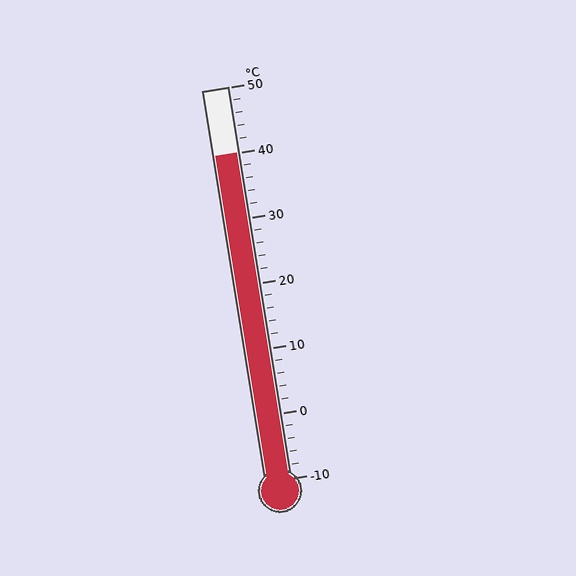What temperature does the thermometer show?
The thermometer shows approximately 40°C.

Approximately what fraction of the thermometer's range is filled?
The thermometer is filled to approximately 85% of its range.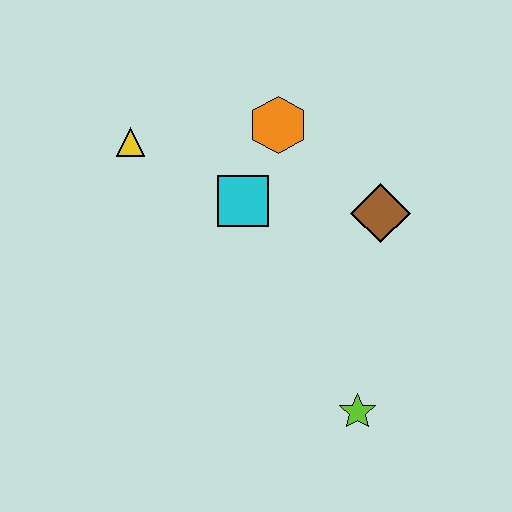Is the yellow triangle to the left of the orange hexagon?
Yes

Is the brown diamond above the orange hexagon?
No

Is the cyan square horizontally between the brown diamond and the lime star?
No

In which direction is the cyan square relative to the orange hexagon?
The cyan square is below the orange hexagon.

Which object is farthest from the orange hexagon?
The lime star is farthest from the orange hexagon.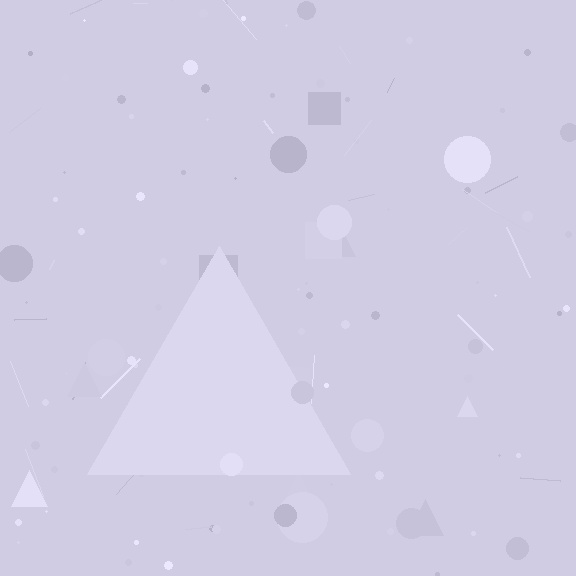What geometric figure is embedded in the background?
A triangle is embedded in the background.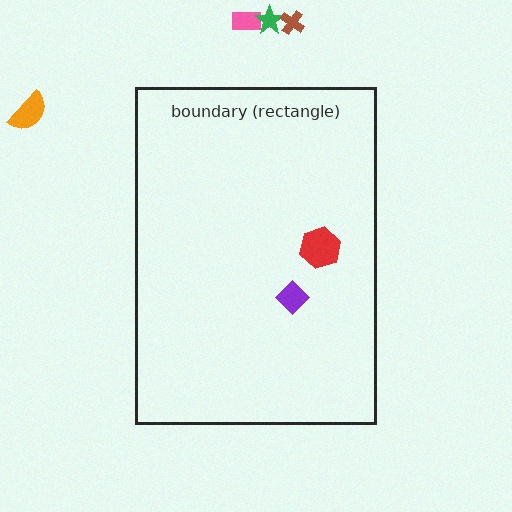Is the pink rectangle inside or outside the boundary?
Outside.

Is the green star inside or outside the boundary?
Outside.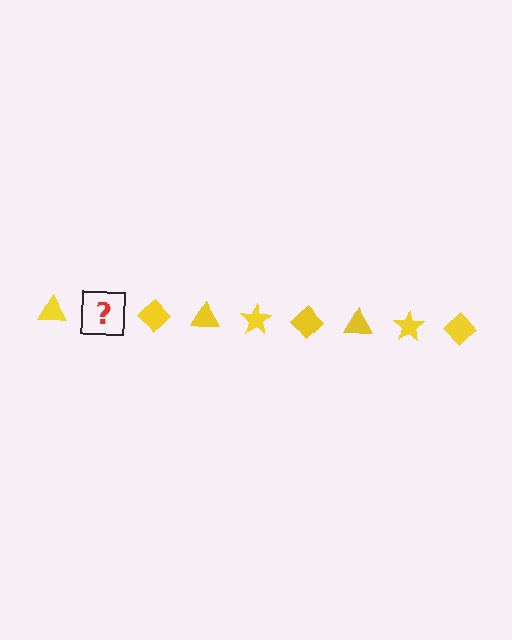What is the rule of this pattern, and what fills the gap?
The rule is that the pattern cycles through triangle, star, diamond shapes in yellow. The gap should be filled with a yellow star.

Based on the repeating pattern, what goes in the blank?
The blank should be a yellow star.